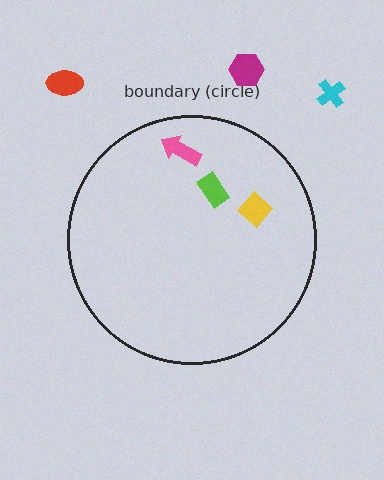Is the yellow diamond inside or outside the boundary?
Inside.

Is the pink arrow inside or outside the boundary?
Inside.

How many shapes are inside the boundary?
3 inside, 3 outside.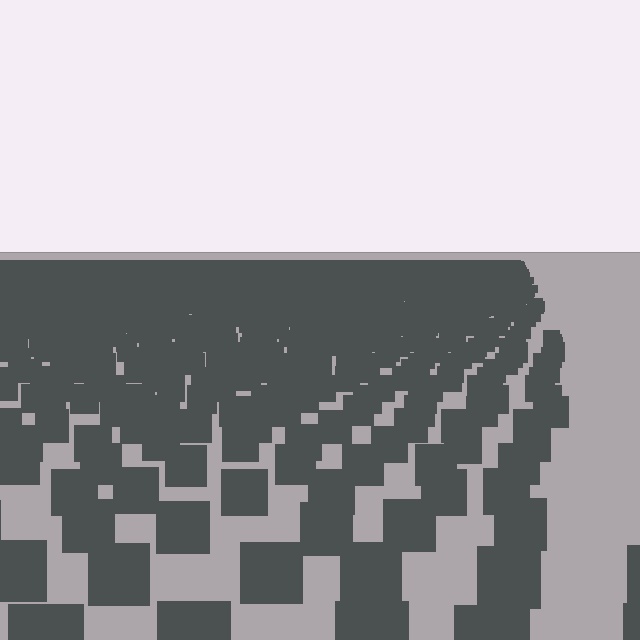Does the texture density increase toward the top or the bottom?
Density increases toward the top.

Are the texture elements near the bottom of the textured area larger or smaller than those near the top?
Larger. Near the bottom, elements are closer to the viewer and appear at a bigger on-screen size.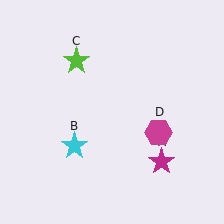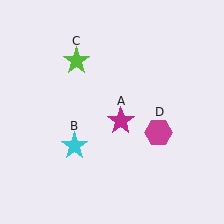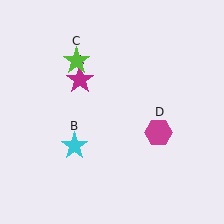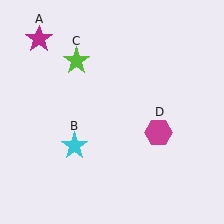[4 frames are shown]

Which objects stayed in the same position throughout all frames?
Cyan star (object B) and lime star (object C) and magenta hexagon (object D) remained stationary.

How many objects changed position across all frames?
1 object changed position: magenta star (object A).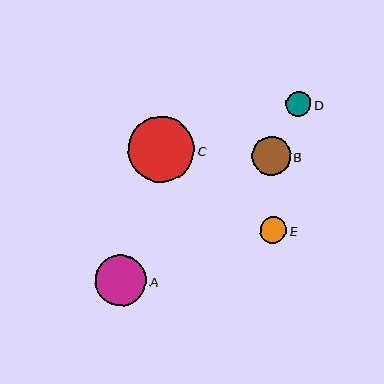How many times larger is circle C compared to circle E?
Circle C is approximately 2.5 times the size of circle E.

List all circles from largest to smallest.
From largest to smallest: C, A, B, E, D.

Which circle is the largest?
Circle C is the largest with a size of approximately 66 pixels.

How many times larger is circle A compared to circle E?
Circle A is approximately 1.9 times the size of circle E.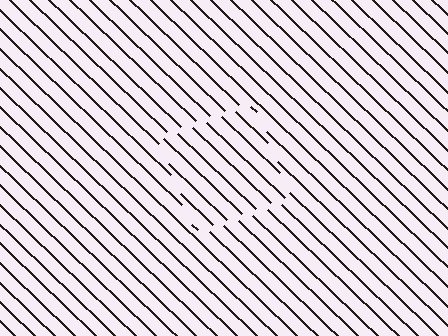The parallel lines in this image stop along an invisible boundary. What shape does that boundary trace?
An illusory square. The interior of the shape contains the same grating, shifted by half a period — the contour is defined by the phase discontinuity where line-ends from the inner and outer gratings abut.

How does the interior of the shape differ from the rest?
The interior of the shape contains the same grating, shifted by half a period — the contour is defined by the phase discontinuity where line-ends from the inner and outer gratings abut.